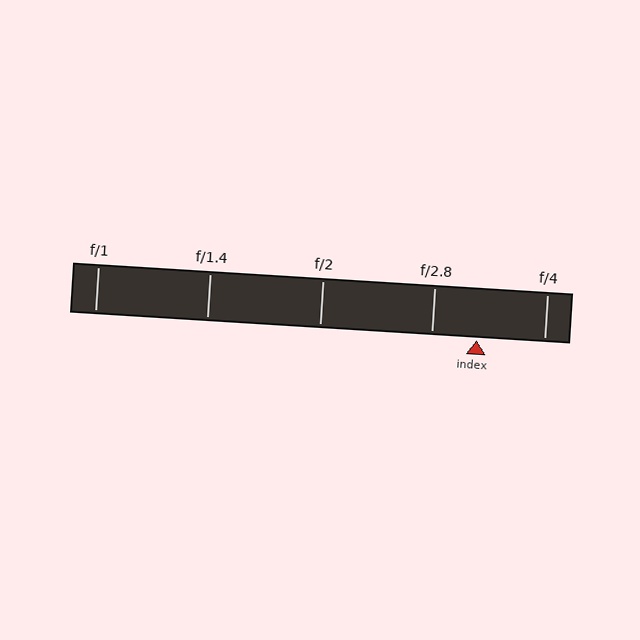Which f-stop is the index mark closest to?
The index mark is closest to f/2.8.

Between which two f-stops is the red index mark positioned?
The index mark is between f/2.8 and f/4.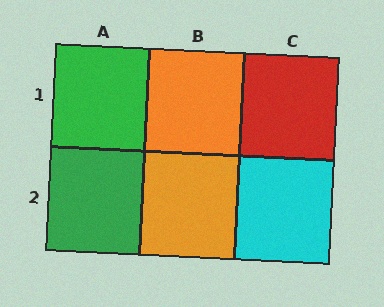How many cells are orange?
2 cells are orange.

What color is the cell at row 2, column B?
Orange.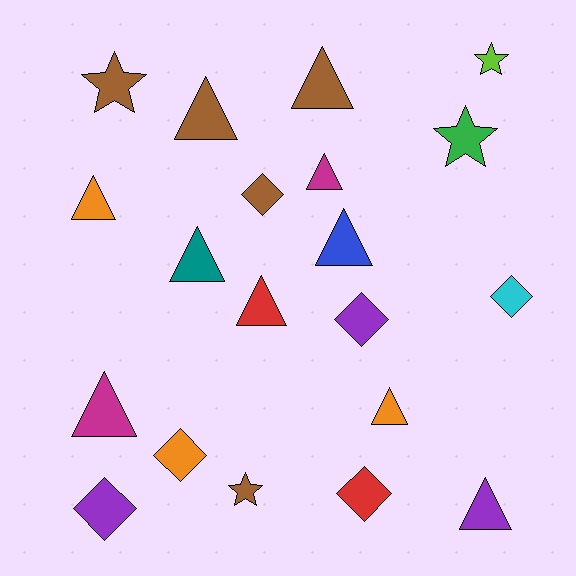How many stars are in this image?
There are 4 stars.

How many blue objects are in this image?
There is 1 blue object.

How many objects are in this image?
There are 20 objects.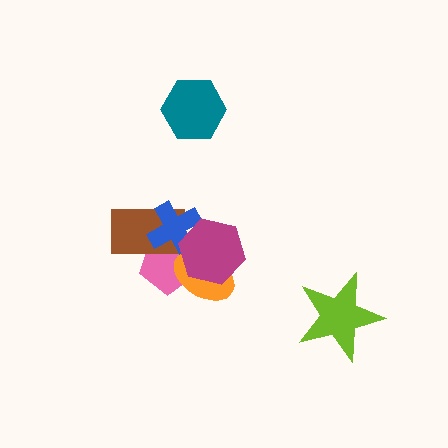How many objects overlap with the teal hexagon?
0 objects overlap with the teal hexagon.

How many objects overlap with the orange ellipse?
2 objects overlap with the orange ellipse.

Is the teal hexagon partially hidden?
No, no other shape covers it.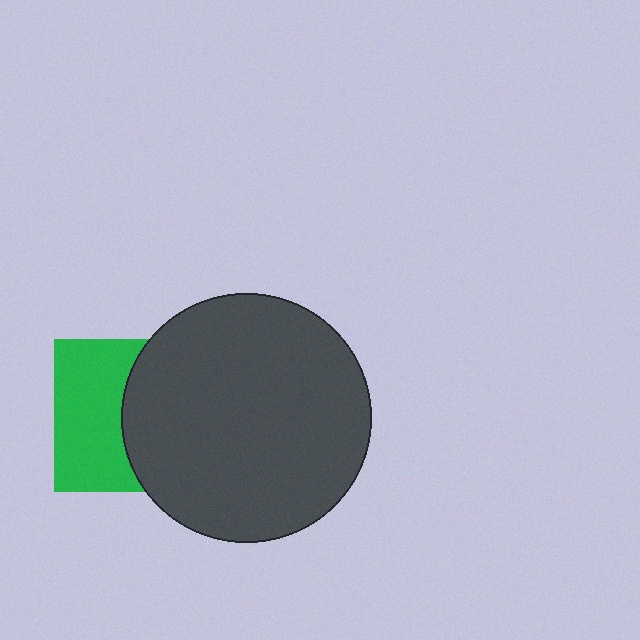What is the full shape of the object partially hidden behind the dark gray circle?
The partially hidden object is a green square.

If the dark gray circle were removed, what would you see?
You would see the complete green square.